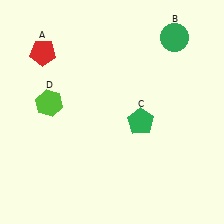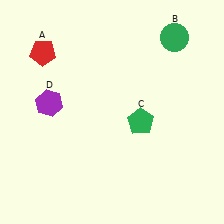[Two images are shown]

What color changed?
The hexagon (D) changed from lime in Image 1 to purple in Image 2.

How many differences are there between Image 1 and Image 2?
There is 1 difference between the two images.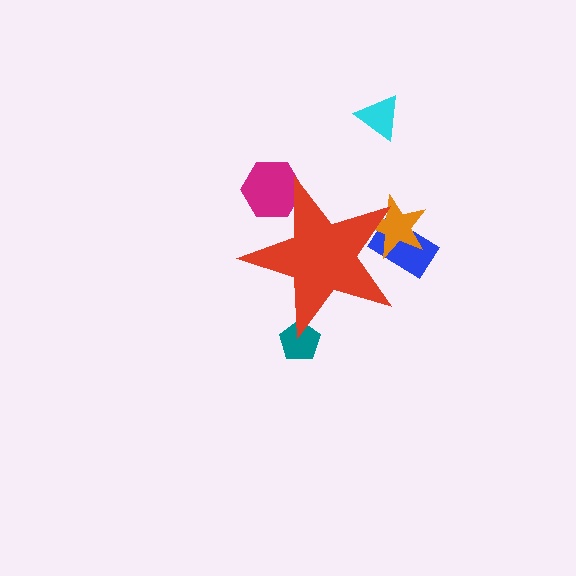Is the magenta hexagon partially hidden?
Yes, the magenta hexagon is partially hidden behind the red star.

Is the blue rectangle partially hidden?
Yes, the blue rectangle is partially hidden behind the red star.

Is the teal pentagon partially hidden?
Yes, the teal pentagon is partially hidden behind the red star.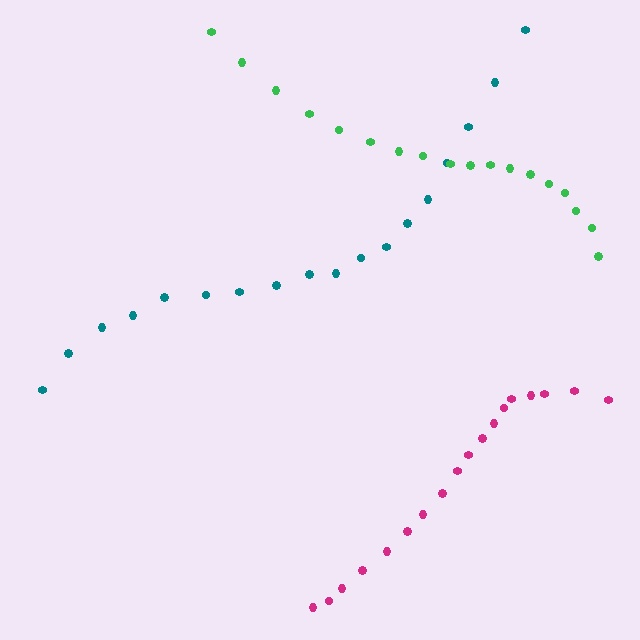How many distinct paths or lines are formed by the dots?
There are 3 distinct paths.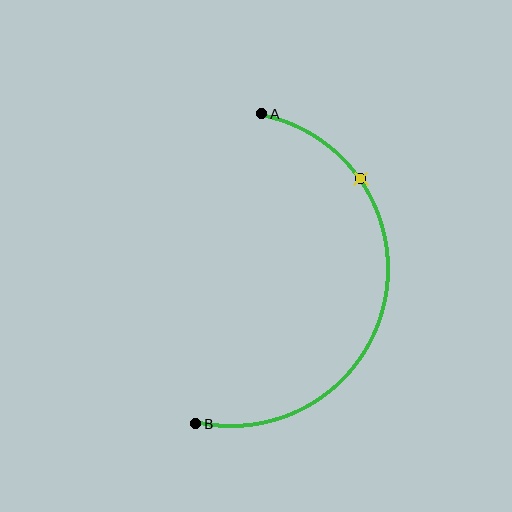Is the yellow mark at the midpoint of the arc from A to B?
No. The yellow mark lies on the arc but is closer to endpoint A. The arc midpoint would be at the point on the curve equidistant along the arc from both A and B.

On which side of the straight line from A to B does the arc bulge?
The arc bulges to the right of the straight line connecting A and B.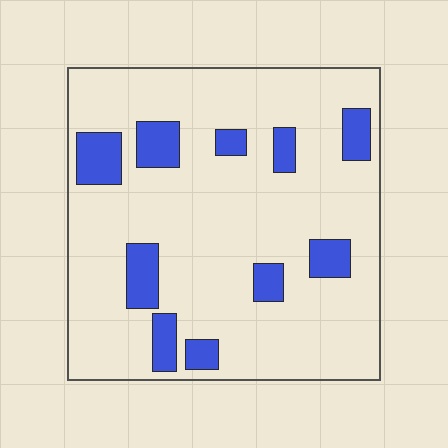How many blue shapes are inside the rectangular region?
10.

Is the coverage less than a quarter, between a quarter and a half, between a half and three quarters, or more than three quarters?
Less than a quarter.